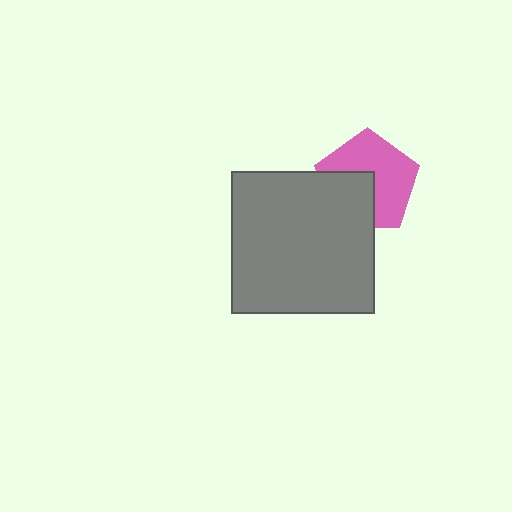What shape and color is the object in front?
The object in front is a gray rectangle.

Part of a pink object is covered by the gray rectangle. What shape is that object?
It is a pentagon.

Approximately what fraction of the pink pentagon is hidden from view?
Roughly 38% of the pink pentagon is hidden behind the gray rectangle.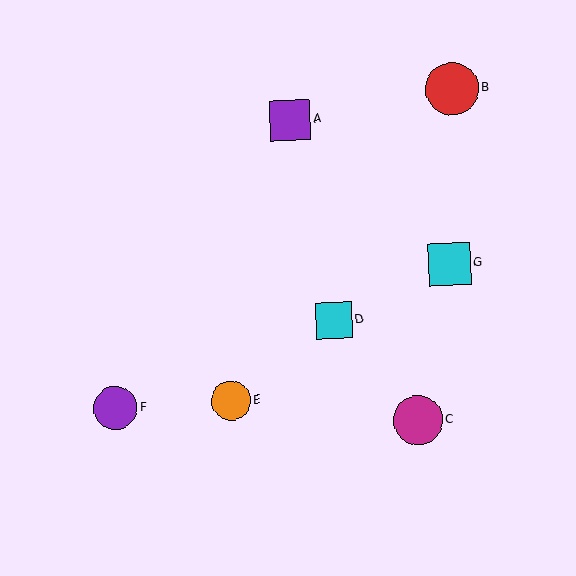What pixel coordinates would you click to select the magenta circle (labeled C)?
Click at (418, 420) to select the magenta circle C.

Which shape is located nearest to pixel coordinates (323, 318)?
The cyan square (labeled D) at (334, 320) is nearest to that location.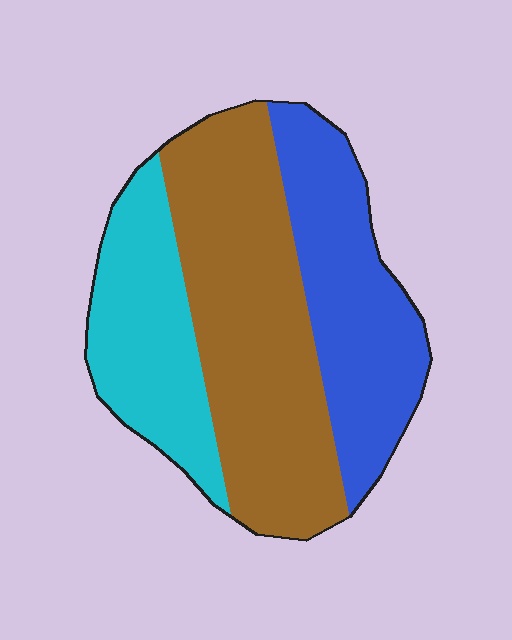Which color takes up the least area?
Cyan, at roughly 25%.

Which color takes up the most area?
Brown, at roughly 45%.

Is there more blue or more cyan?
Blue.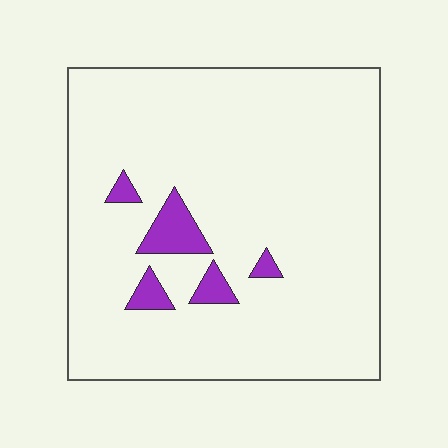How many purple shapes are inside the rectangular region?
5.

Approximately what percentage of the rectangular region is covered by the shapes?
Approximately 5%.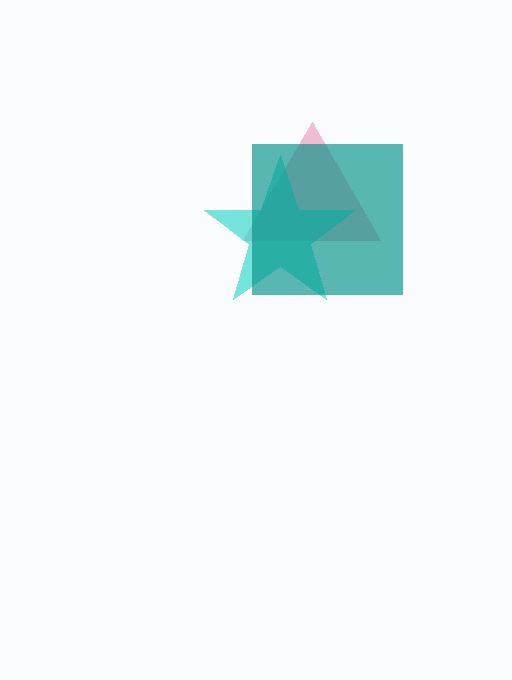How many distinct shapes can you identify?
There are 3 distinct shapes: a pink triangle, a cyan star, a teal square.